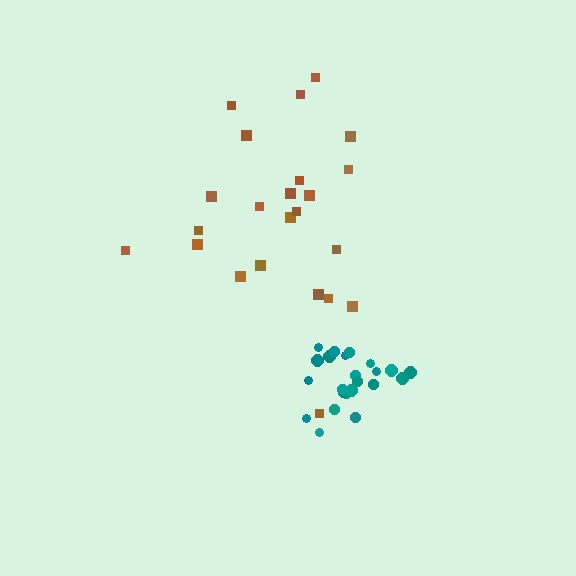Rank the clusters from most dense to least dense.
teal, brown.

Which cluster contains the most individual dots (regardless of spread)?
Brown (23).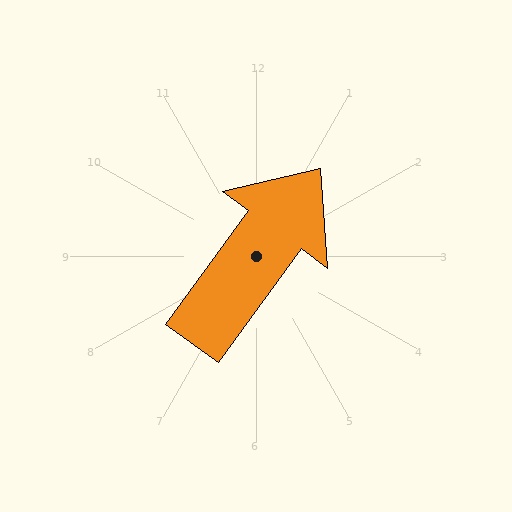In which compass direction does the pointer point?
Northeast.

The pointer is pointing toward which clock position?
Roughly 1 o'clock.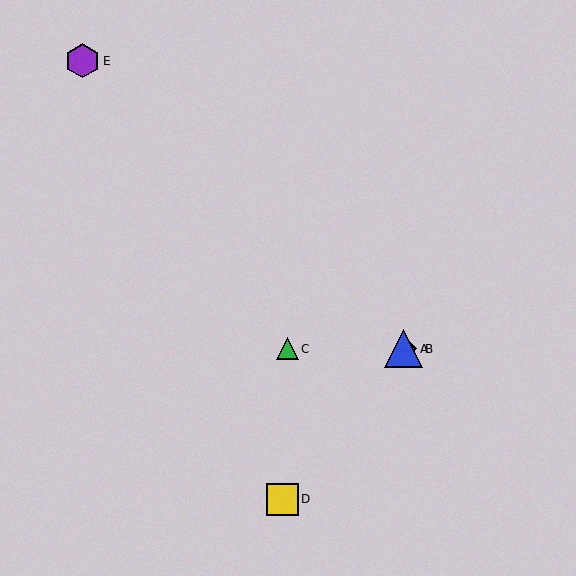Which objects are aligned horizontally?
Objects A, B, C are aligned horizontally.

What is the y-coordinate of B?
Object B is at y≈349.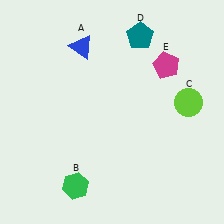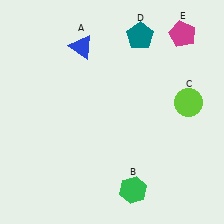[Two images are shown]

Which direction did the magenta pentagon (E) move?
The magenta pentagon (E) moved up.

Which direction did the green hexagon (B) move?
The green hexagon (B) moved right.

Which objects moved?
The objects that moved are: the green hexagon (B), the magenta pentagon (E).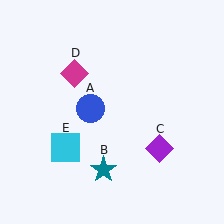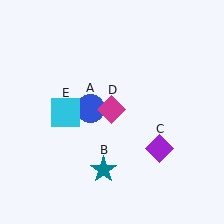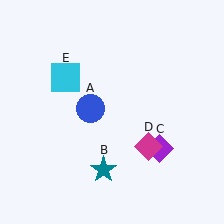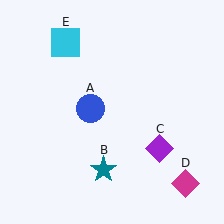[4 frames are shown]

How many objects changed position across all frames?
2 objects changed position: magenta diamond (object D), cyan square (object E).